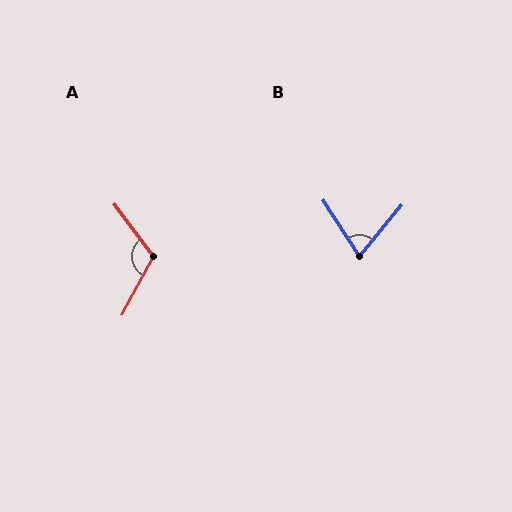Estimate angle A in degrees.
Approximately 115 degrees.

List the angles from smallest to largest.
B (72°), A (115°).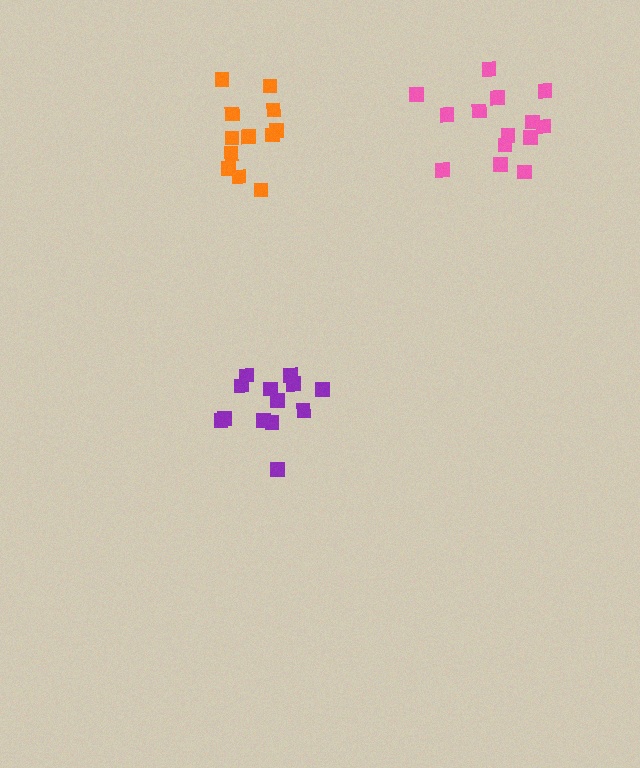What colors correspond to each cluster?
The clusters are colored: orange, pink, purple.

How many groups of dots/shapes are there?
There are 3 groups.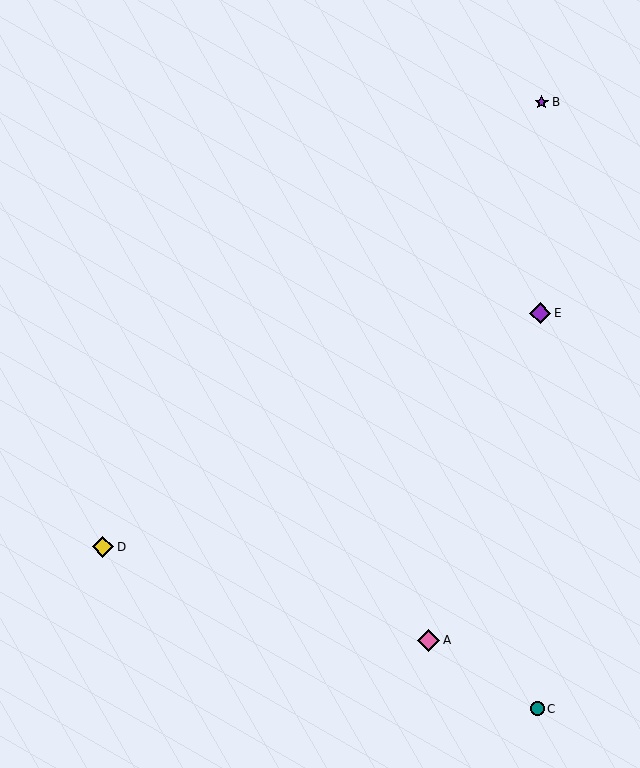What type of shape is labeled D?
Shape D is a yellow diamond.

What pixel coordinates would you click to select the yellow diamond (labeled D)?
Click at (103, 547) to select the yellow diamond D.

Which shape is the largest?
The pink diamond (labeled A) is the largest.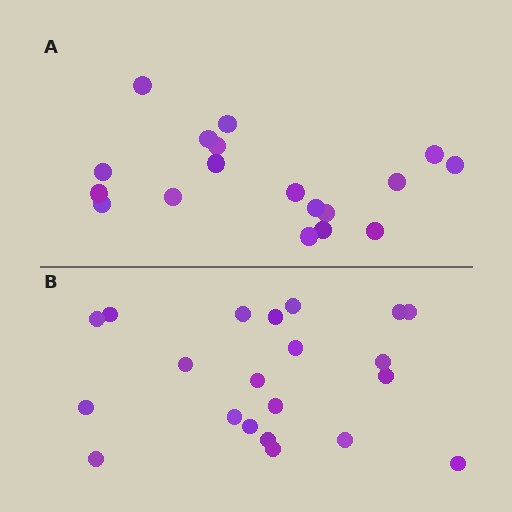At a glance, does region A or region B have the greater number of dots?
Region B (the bottom region) has more dots.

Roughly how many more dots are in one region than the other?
Region B has just a few more — roughly 2 or 3 more dots than region A.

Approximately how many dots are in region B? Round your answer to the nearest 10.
About 20 dots. (The exact count is 21, which rounds to 20.)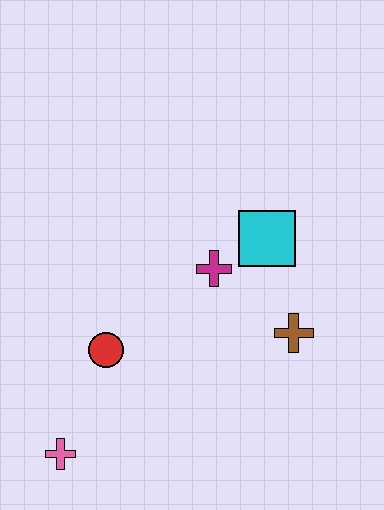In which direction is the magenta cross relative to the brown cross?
The magenta cross is to the left of the brown cross.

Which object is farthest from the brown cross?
The pink cross is farthest from the brown cross.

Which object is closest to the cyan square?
The magenta cross is closest to the cyan square.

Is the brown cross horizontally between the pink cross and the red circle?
No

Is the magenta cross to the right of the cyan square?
No